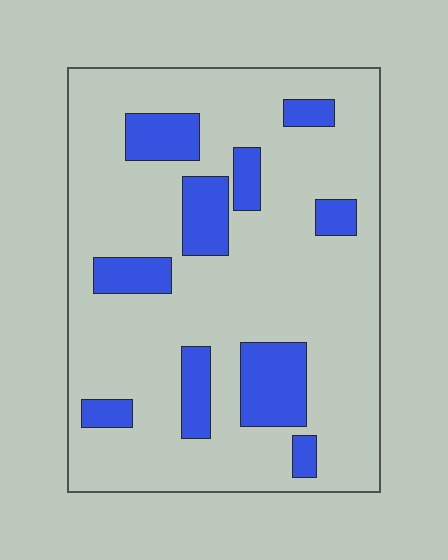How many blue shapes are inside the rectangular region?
10.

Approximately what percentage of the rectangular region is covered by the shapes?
Approximately 20%.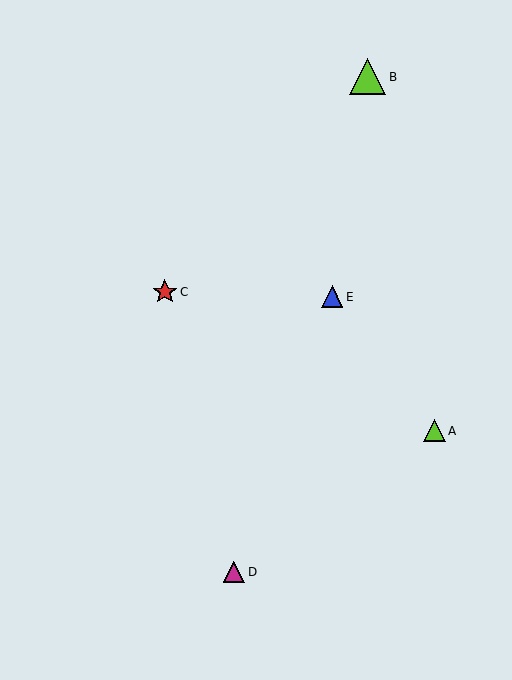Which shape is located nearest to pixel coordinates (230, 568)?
The magenta triangle (labeled D) at (234, 572) is nearest to that location.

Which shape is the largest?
The lime triangle (labeled B) is the largest.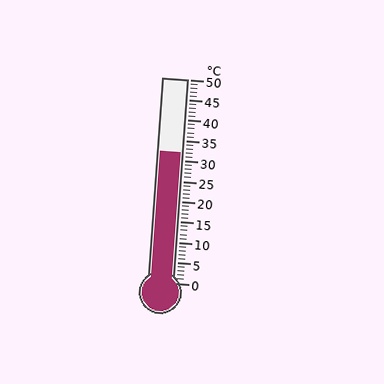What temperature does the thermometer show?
The thermometer shows approximately 32°C.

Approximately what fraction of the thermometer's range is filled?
The thermometer is filled to approximately 65% of its range.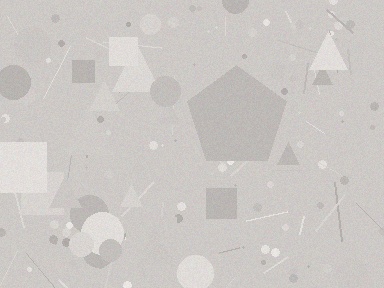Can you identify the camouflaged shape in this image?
The camouflaged shape is a pentagon.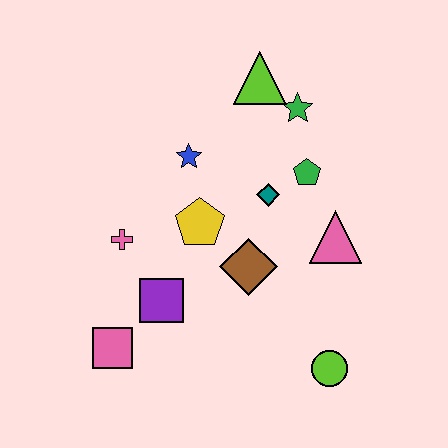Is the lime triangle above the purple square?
Yes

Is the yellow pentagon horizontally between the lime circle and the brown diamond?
No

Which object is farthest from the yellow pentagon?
The lime circle is farthest from the yellow pentagon.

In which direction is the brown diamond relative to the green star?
The brown diamond is below the green star.